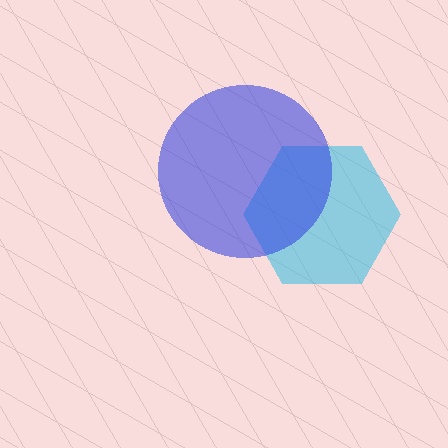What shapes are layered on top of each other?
The layered shapes are: a cyan hexagon, a blue circle.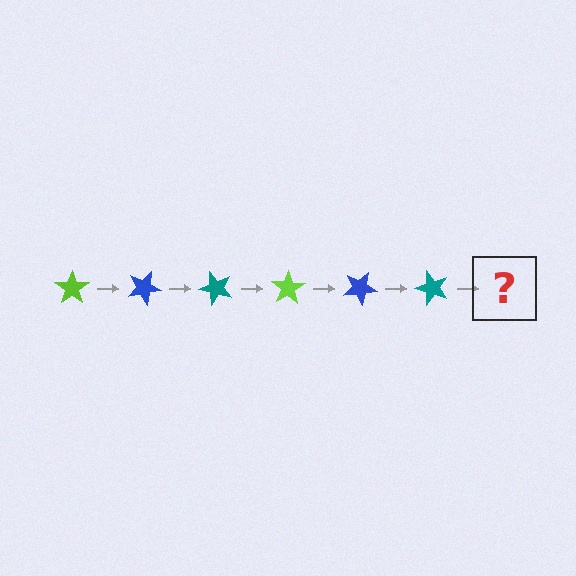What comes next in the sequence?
The next element should be a lime star, rotated 150 degrees from the start.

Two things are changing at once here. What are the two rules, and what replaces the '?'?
The two rules are that it rotates 25 degrees each step and the color cycles through lime, blue, and teal. The '?' should be a lime star, rotated 150 degrees from the start.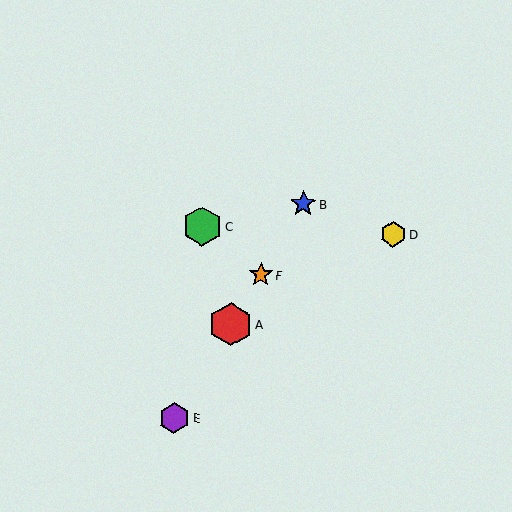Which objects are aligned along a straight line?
Objects A, B, E, F are aligned along a straight line.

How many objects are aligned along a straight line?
4 objects (A, B, E, F) are aligned along a straight line.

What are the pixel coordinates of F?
Object F is at (261, 275).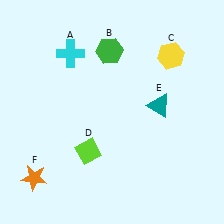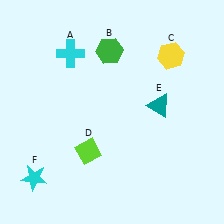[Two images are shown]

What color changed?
The star (F) changed from orange in Image 1 to cyan in Image 2.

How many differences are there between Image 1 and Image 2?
There is 1 difference between the two images.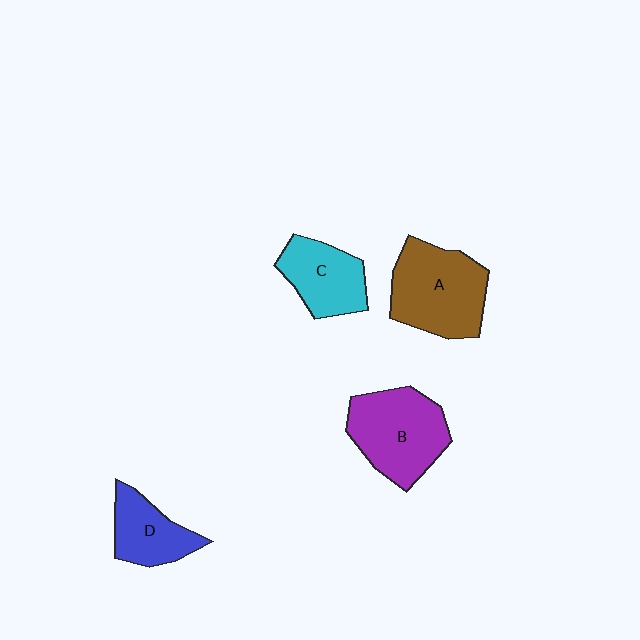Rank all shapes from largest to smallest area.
From largest to smallest: A (brown), B (purple), C (cyan), D (blue).